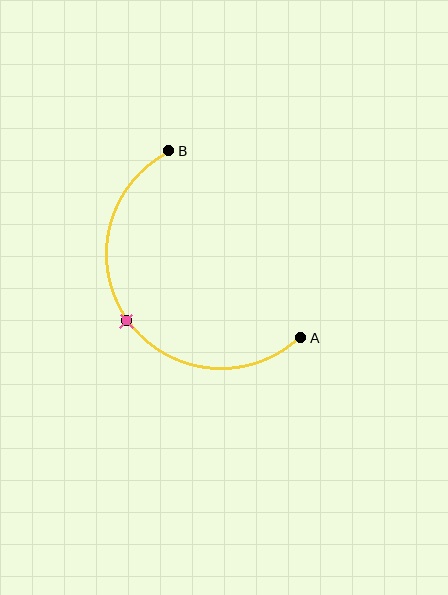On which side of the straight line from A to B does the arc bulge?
The arc bulges below and to the left of the straight line connecting A and B.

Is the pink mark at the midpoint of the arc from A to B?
Yes. The pink mark lies on the arc at equal arc-length from both A and B — it is the arc midpoint.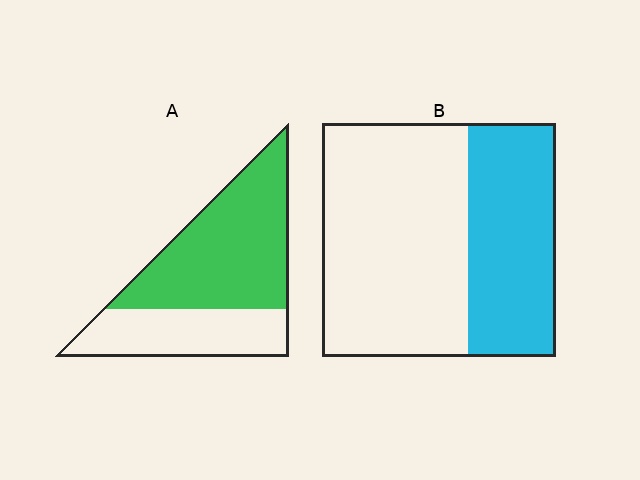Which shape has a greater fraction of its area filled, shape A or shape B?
Shape A.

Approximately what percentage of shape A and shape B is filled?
A is approximately 65% and B is approximately 40%.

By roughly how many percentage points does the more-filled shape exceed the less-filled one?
By roughly 25 percentage points (A over B).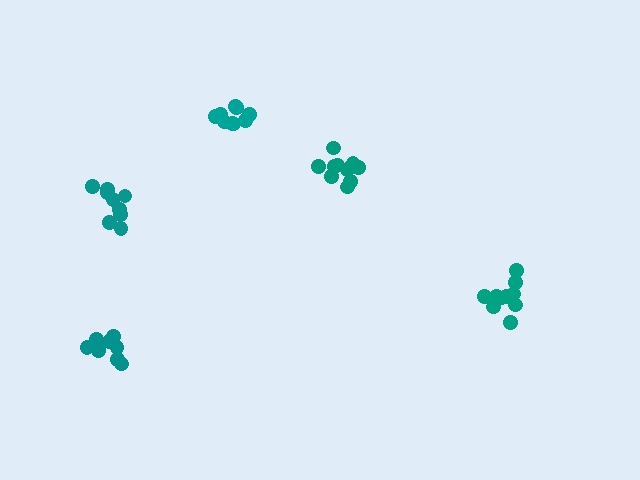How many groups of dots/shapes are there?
There are 5 groups.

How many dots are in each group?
Group 1: 10 dots, Group 2: 9 dots, Group 3: 8 dots, Group 4: 10 dots, Group 5: 10 dots (47 total).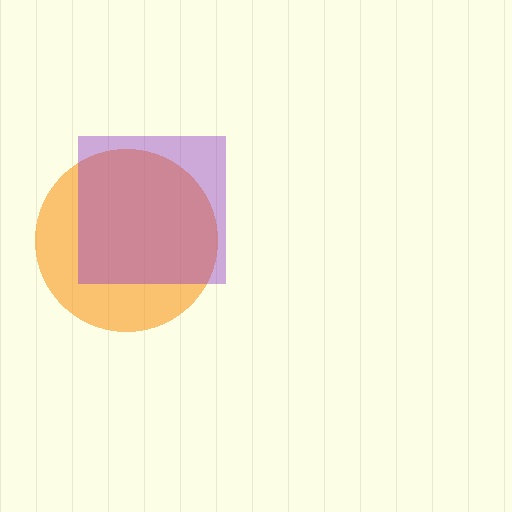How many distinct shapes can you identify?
There are 2 distinct shapes: an orange circle, a purple square.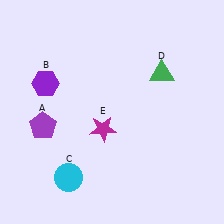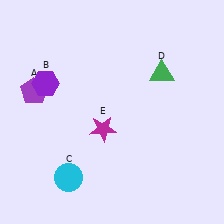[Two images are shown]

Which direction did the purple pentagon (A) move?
The purple pentagon (A) moved up.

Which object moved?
The purple pentagon (A) moved up.